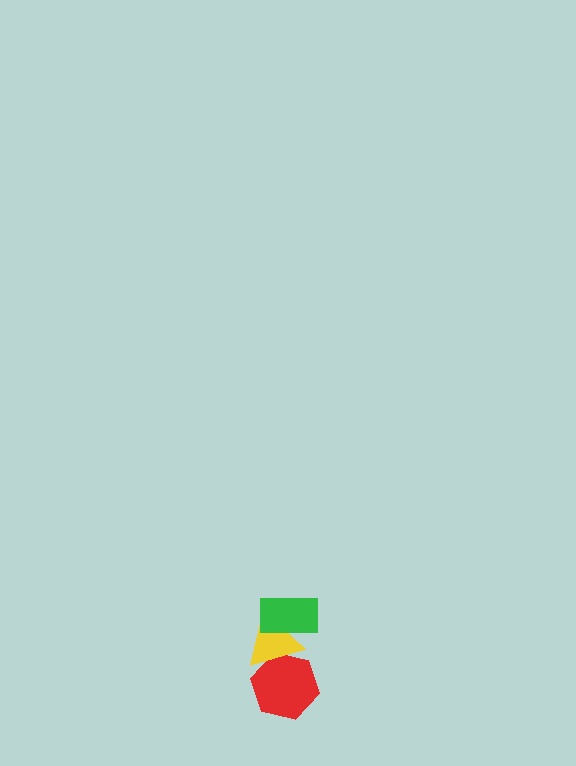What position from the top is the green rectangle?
The green rectangle is 1st from the top.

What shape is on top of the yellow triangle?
The green rectangle is on top of the yellow triangle.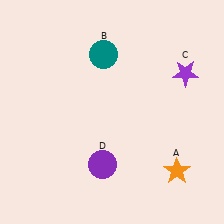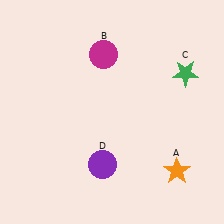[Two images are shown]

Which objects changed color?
B changed from teal to magenta. C changed from purple to green.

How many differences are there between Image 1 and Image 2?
There are 2 differences between the two images.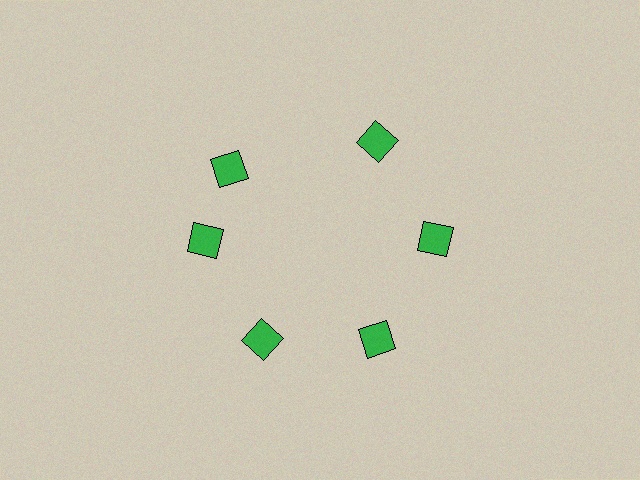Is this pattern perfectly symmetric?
No. The 6 green squares are arranged in a ring, but one element near the 11 o'clock position is rotated out of alignment along the ring, breaking the 6-fold rotational symmetry.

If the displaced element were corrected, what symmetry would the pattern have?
It would have 6-fold rotational symmetry — the pattern would map onto itself every 60 degrees.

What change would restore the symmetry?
The symmetry would be restored by rotating it back into even spacing with its neighbors so that all 6 squares sit at equal angles and equal distance from the center.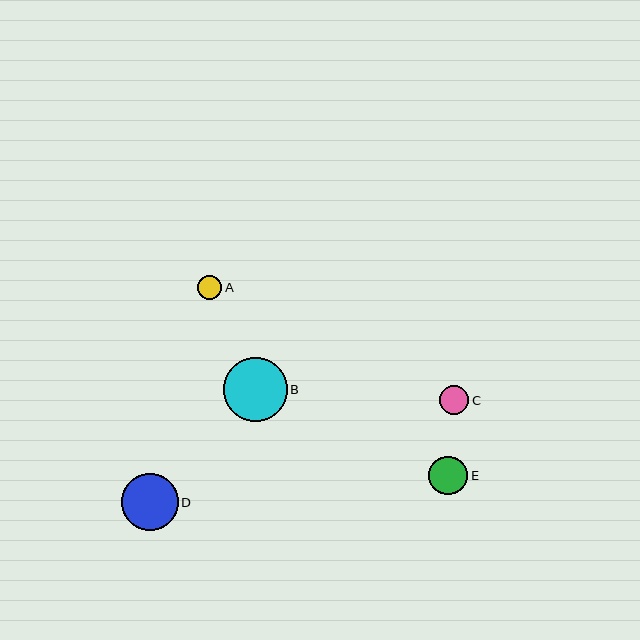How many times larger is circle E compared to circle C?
Circle E is approximately 1.3 times the size of circle C.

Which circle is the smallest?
Circle A is the smallest with a size of approximately 25 pixels.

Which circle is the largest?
Circle B is the largest with a size of approximately 63 pixels.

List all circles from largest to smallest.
From largest to smallest: B, D, E, C, A.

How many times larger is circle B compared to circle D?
Circle B is approximately 1.1 times the size of circle D.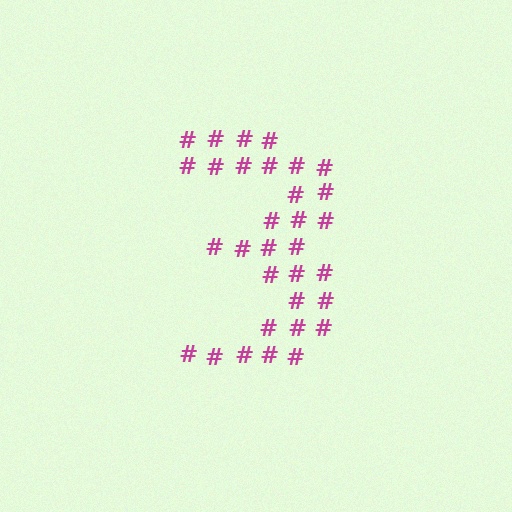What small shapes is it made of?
It is made of small hash symbols.